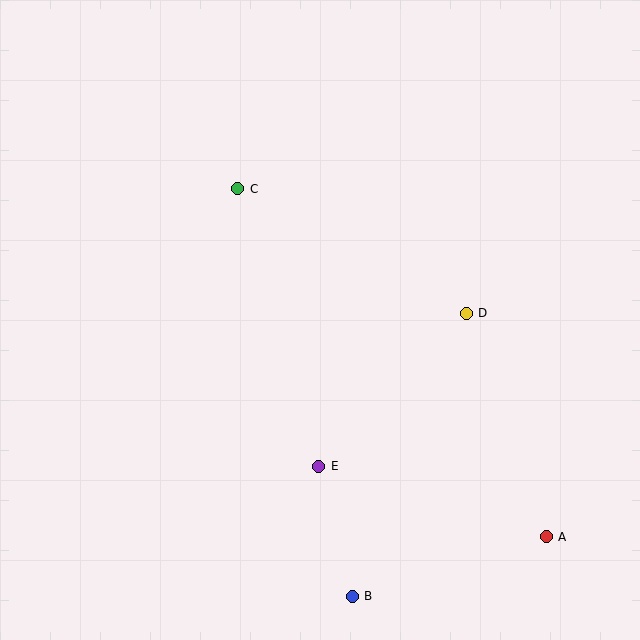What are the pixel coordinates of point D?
Point D is at (466, 313).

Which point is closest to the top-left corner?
Point C is closest to the top-left corner.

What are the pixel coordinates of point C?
Point C is at (238, 189).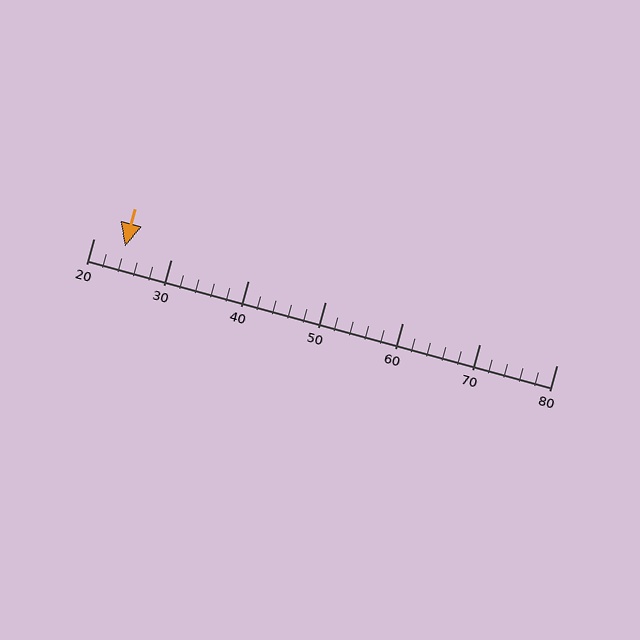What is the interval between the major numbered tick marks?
The major tick marks are spaced 10 units apart.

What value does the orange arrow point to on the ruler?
The orange arrow points to approximately 24.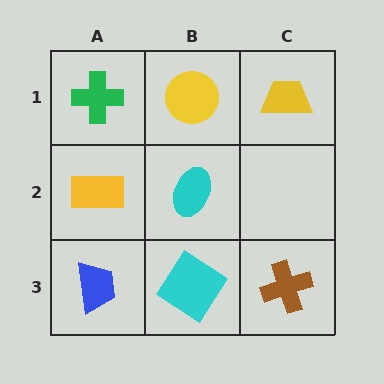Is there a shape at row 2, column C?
No, that cell is empty.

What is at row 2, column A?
A yellow rectangle.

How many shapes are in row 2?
2 shapes.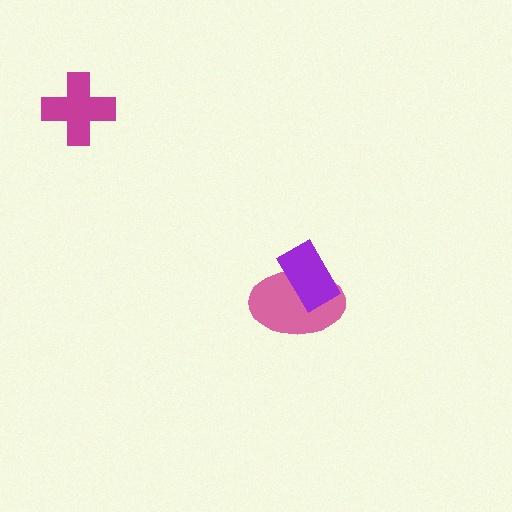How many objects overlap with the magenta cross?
0 objects overlap with the magenta cross.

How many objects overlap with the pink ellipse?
1 object overlaps with the pink ellipse.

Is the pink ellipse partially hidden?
Yes, it is partially covered by another shape.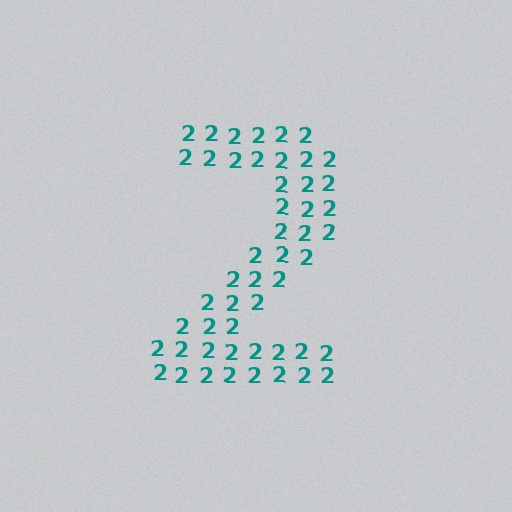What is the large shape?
The large shape is the digit 2.